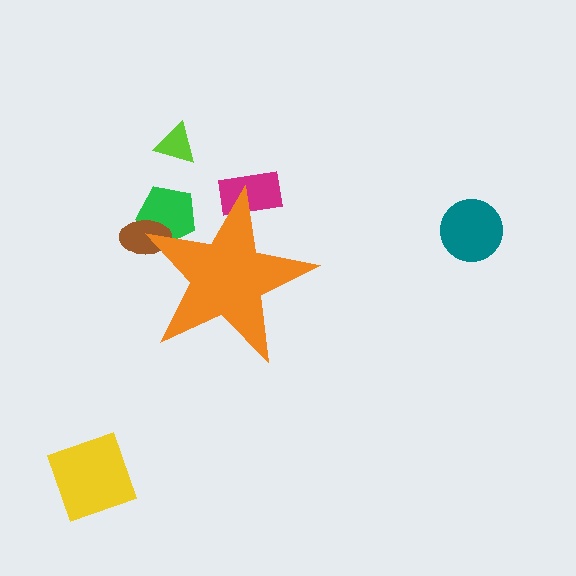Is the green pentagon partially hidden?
Yes, the green pentagon is partially hidden behind the orange star.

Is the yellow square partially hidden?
No, the yellow square is fully visible.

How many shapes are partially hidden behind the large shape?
3 shapes are partially hidden.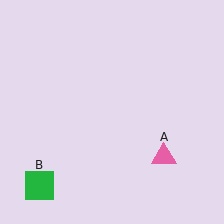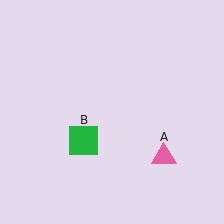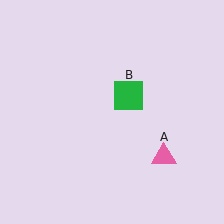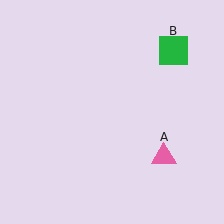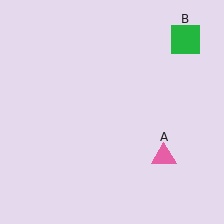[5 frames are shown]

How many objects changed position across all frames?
1 object changed position: green square (object B).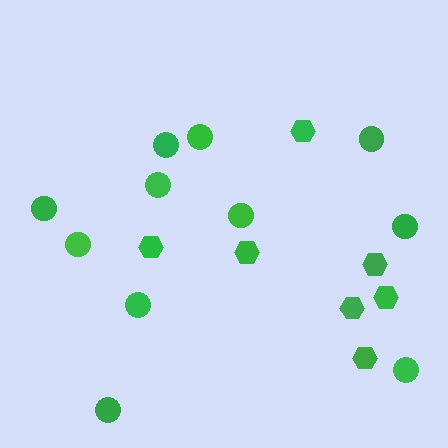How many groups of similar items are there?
There are 2 groups: one group of circles (11) and one group of hexagons (7).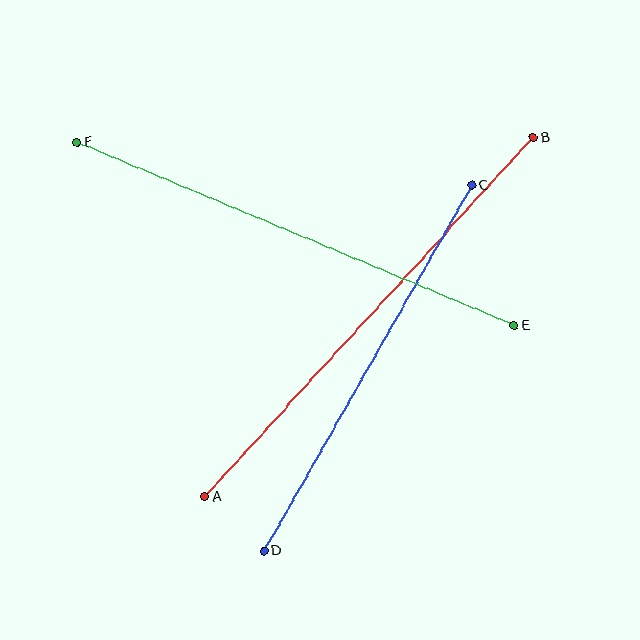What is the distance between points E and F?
The distance is approximately 474 pixels.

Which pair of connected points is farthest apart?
Points A and B are farthest apart.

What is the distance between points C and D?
The distance is approximately 421 pixels.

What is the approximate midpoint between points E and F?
The midpoint is at approximately (296, 234) pixels.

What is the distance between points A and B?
The distance is approximately 486 pixels.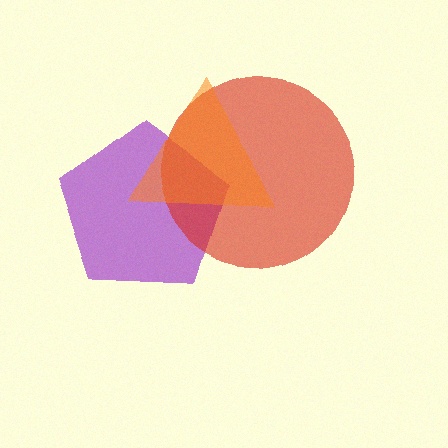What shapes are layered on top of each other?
The layered shapes are: a purple pentagon, a red circle, an orange triangle.